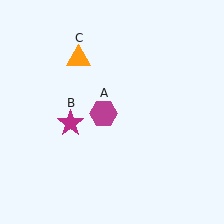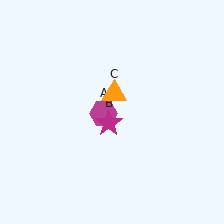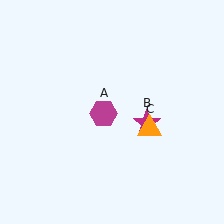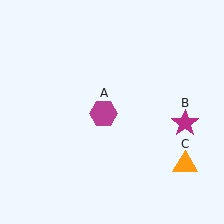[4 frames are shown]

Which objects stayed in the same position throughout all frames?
Magenta hexagon (object A) remained stationary.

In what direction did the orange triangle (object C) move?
The orange triangle (object C) moved down and to the right.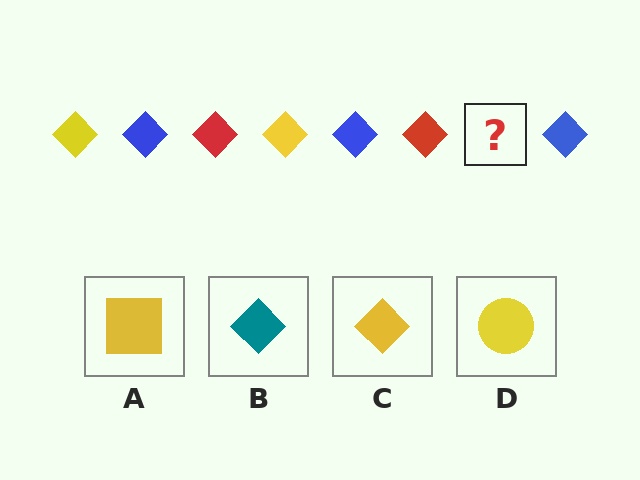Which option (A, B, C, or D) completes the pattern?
C.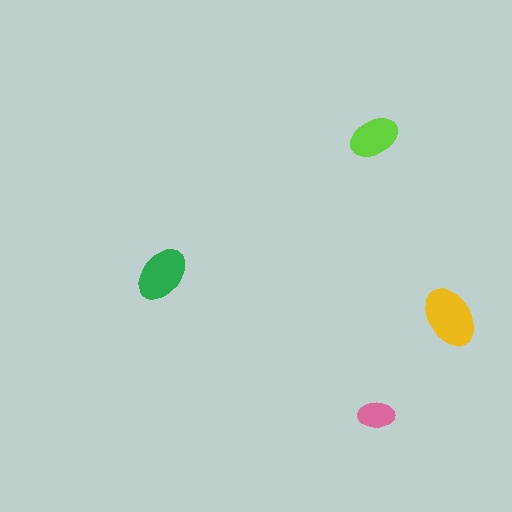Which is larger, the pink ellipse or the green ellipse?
The green one.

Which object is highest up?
The lime ellipse is topmost.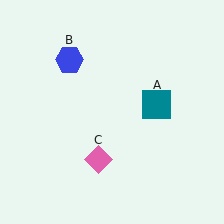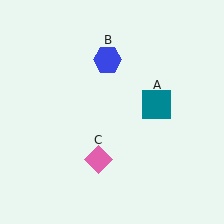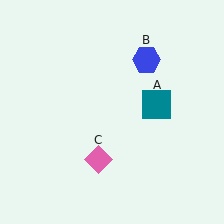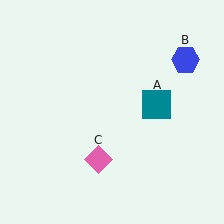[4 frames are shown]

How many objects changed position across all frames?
1 object changed position: blue hexagon (object B).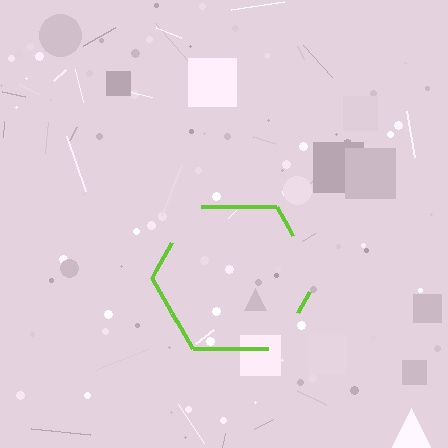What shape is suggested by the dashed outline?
The dashed outline suggests a hexagon.